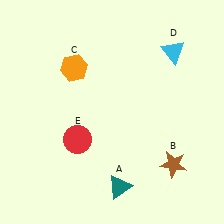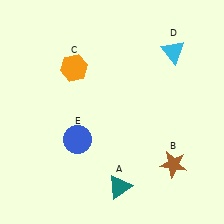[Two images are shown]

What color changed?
The circle (E) changed from red in Image 1 to blue in Image 2.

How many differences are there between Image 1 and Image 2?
There is 1 difference between the two images.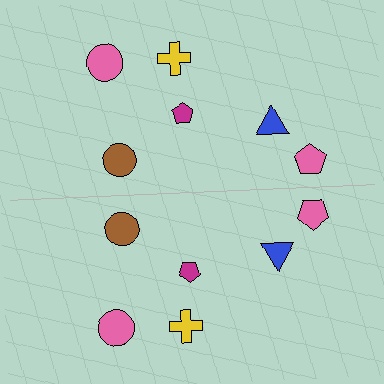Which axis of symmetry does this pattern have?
The pattern has a horizontal axis of symmetry running through the center of the image.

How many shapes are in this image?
There are 12 shapes in this image.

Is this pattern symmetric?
Yes, this pattern has bilateral (reflection) symmetry.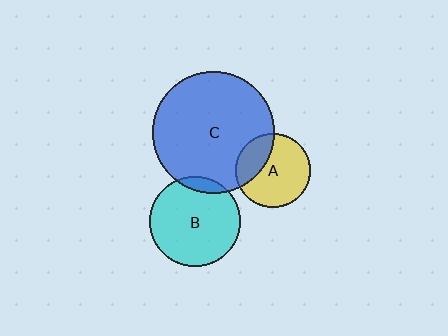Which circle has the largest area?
Circle C (blue).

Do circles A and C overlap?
Yes.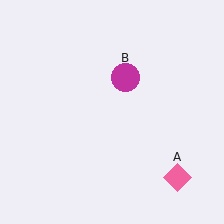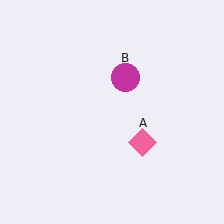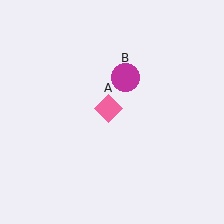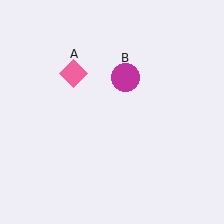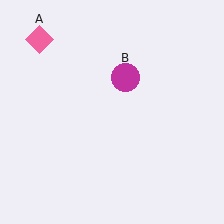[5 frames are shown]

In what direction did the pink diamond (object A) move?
The pink diamond (object A) moved up and to the left.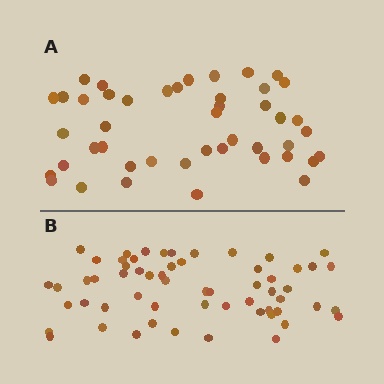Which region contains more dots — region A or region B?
Region B (the bottom region) has more dots.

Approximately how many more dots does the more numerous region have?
Region B has approximately 15 more dots than region A.